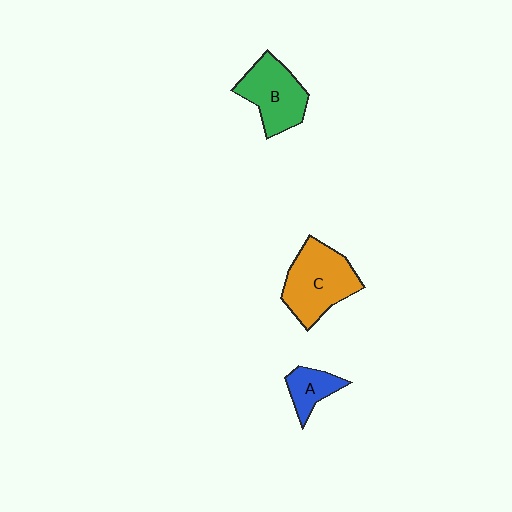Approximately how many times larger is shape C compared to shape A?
Approximately 2.3 times.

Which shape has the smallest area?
Shape A (blue).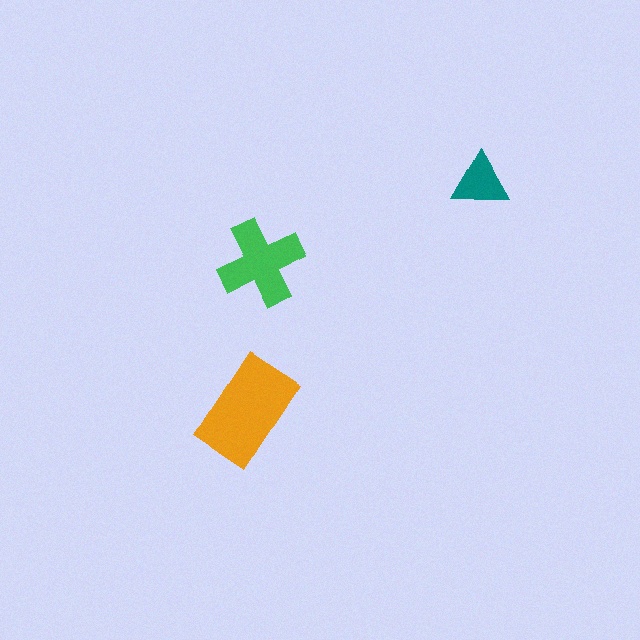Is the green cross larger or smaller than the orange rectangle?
Smaller.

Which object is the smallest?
The teal triangle.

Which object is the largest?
The orange rectangle.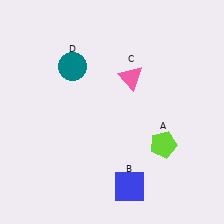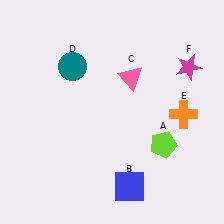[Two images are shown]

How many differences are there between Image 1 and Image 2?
There are 2 differences between the two images.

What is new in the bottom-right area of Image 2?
An orange cross (E) was added in the bottom-right area of Image 2.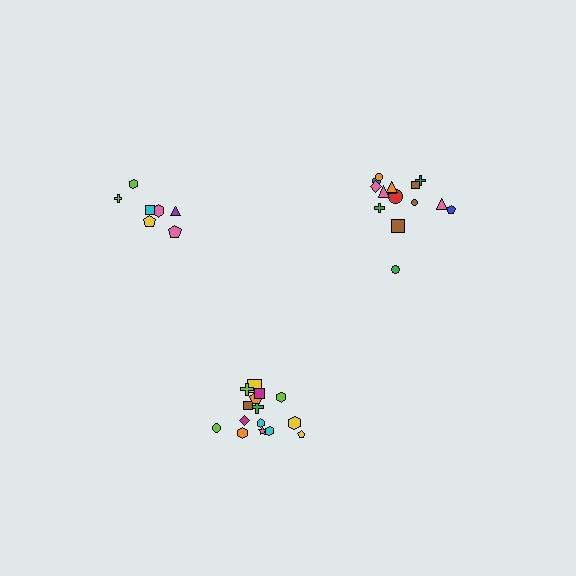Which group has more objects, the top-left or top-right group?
The top-right group.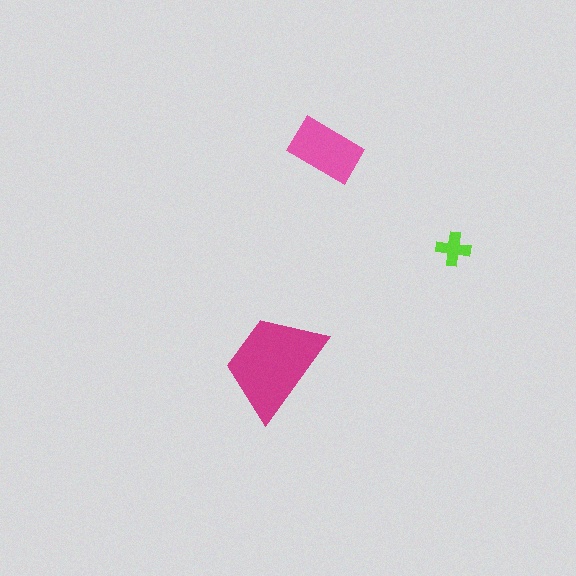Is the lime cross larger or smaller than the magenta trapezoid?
Smaller.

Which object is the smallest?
The lime cross.